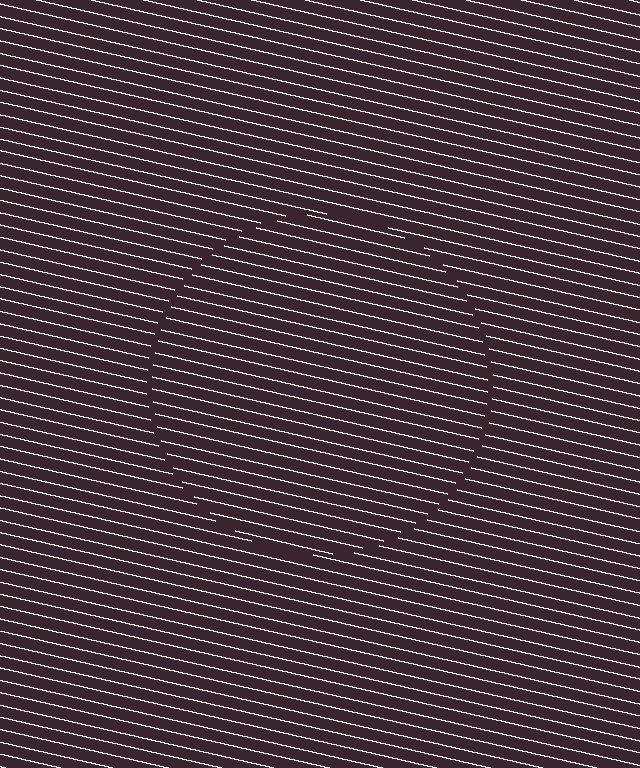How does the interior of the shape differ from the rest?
The interior of the shape contains the same grating, shifted by half a period — the contour is defined by the phase discontinuity where line-ends from the inner and outer gratings abut.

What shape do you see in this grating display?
An illusory circle. The interior of the shape contains the same grating, shifted by half a period — the contour is defined by the phase discontinuity where line-ends from the inner and outer gratings abut.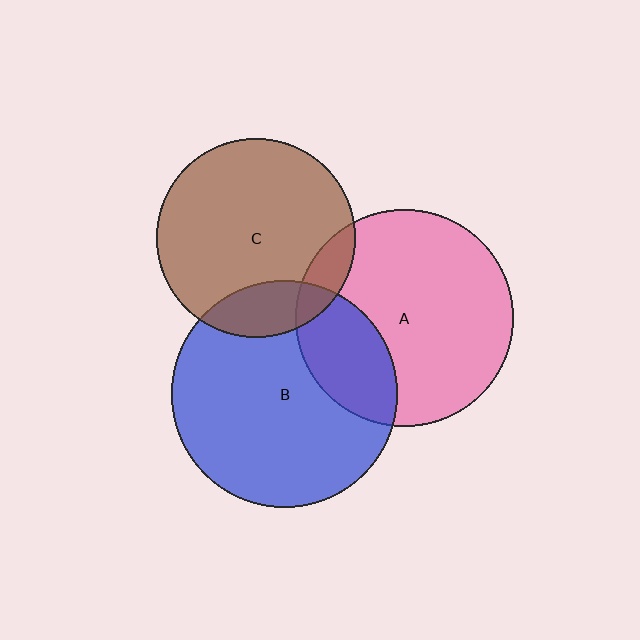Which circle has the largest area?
Circle B (blue).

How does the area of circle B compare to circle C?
Approximately 1.3 times.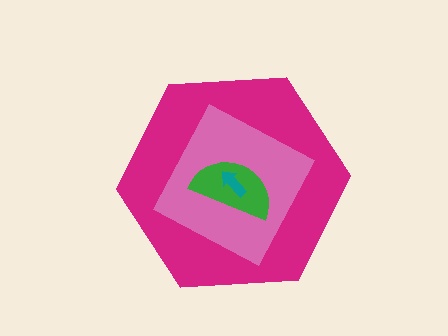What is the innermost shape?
The teal arrow.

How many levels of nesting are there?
4.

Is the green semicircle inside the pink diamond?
Yes.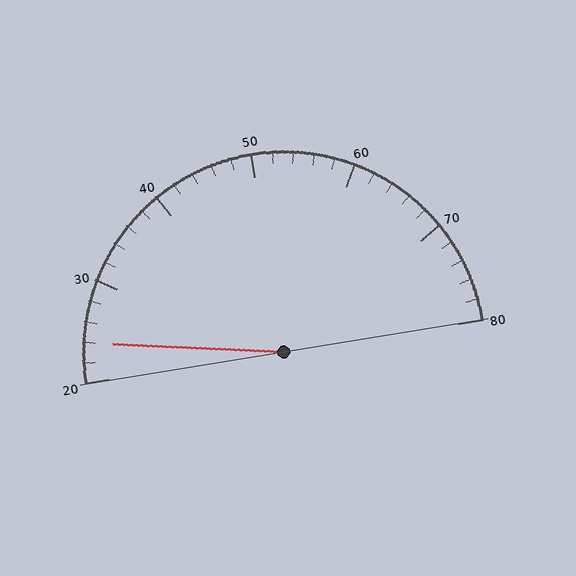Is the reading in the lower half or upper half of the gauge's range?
The reading is in the lower half of the range (20 to 80).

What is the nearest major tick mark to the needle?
The nearest major tick mark is 20.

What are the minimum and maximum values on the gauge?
The gauge ranges from 20 to 80.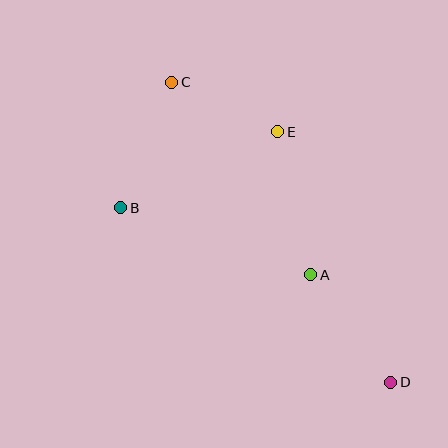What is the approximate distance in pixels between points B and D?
The distance between B and D is approximately 321 pixels.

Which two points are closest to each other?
Points C and E are closest to each other.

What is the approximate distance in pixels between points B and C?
The distance between B and C is approximately 135 pixels.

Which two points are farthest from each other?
Points C and D are farthest from each other.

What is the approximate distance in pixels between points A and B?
The distance between A and B is approximately 201 pixels.